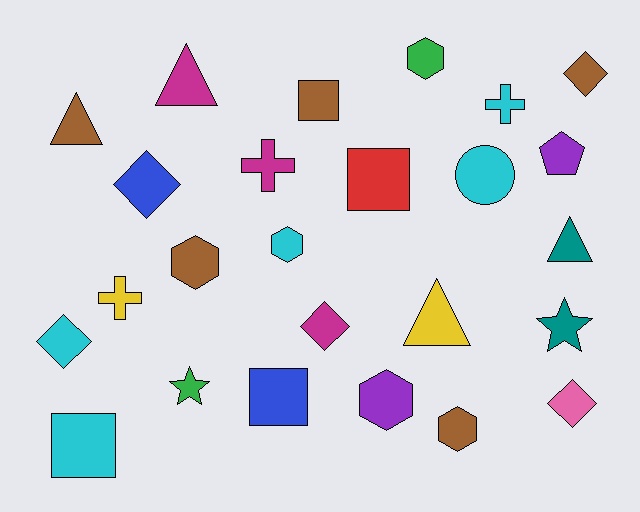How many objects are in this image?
There are 25 objects.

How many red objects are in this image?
There is 1 red object.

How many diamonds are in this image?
There are 5 diamonds.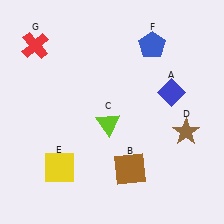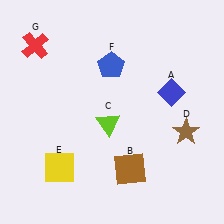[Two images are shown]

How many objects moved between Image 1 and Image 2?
1 object moved between the two images.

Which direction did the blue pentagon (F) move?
The blue pentagon (F) moved left.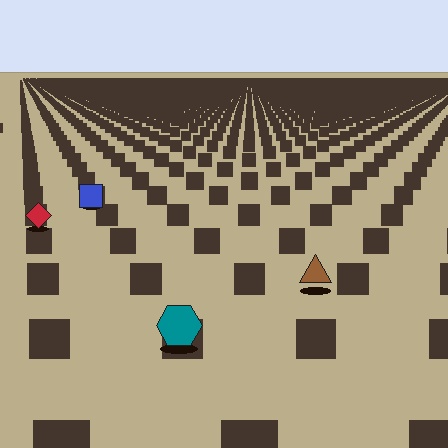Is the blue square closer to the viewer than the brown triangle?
No. The brown triangle is closer — you can tell from the texture gradient: the ground texture is coarser near it.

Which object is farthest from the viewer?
The blue square is farthest from the viewer. It appears smaller and the ground texture around it is denser.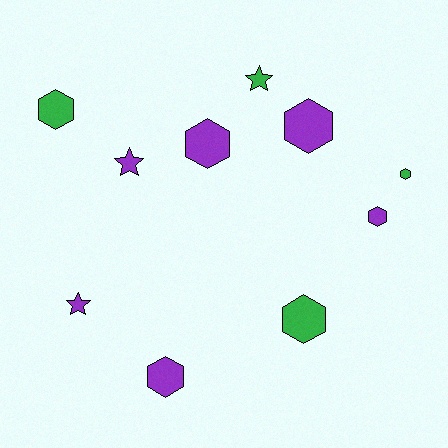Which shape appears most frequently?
Hexagon, with 7 objects.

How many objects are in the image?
There are 10 objects.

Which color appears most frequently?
Purple, with 6 objects.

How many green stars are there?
There is 1 green star.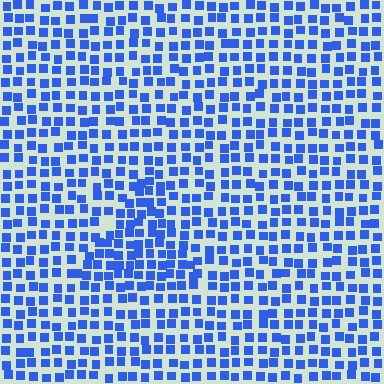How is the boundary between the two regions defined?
The boundary is defined by a change in element density (approximately 1.5x ratio). All elements are the same color, size, and shape.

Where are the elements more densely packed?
The elements are more densely packed inside the triangle boundary.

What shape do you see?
I see a triangle.